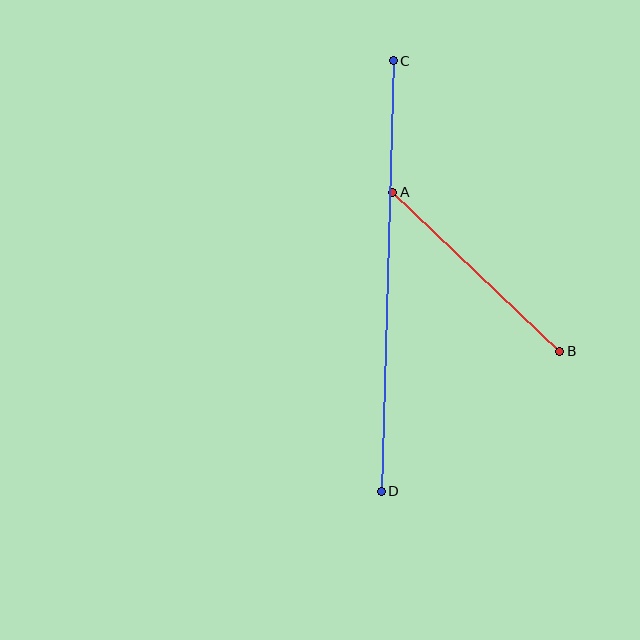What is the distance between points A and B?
The distance is approximately 231 pixels.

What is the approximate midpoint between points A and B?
The midpoint is at approximately (476, 272) pixels.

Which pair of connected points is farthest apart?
Points C and D are farthest apart.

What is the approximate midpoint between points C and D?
The midpoint is at approximately (387, 276) pixels.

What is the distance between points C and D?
The distance is approximately 431 pixels.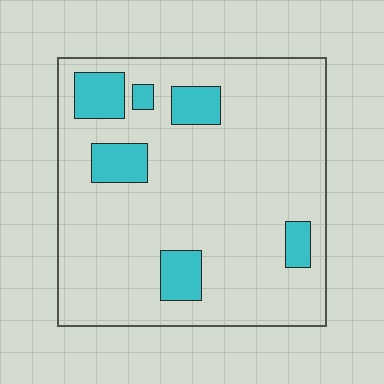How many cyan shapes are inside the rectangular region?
6.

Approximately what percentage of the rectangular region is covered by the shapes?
Approximately 15%.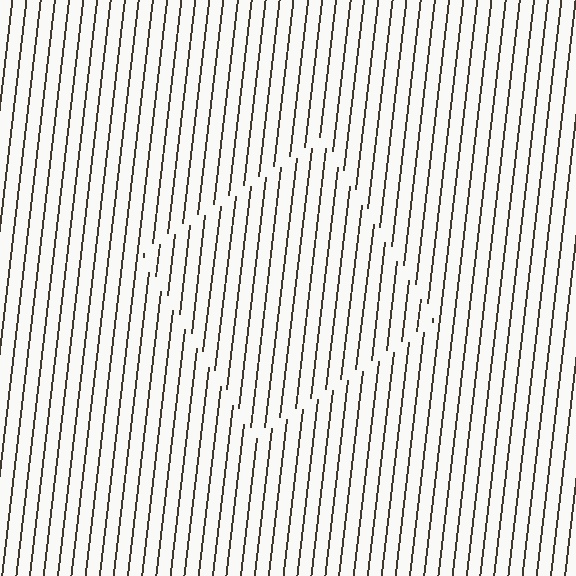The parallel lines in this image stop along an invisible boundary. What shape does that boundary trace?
An illusory square. The interior of the shape contains the same grating, shifted by half a period — the contour is defined by the phase discontinuity where line-ends from the inner and outer gratings abut.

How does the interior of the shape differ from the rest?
The interior of the shape contains the same grating, shifted by half a period — the contour is defined by the phase discontinuity where line-ends from the inner and outer gratings abut.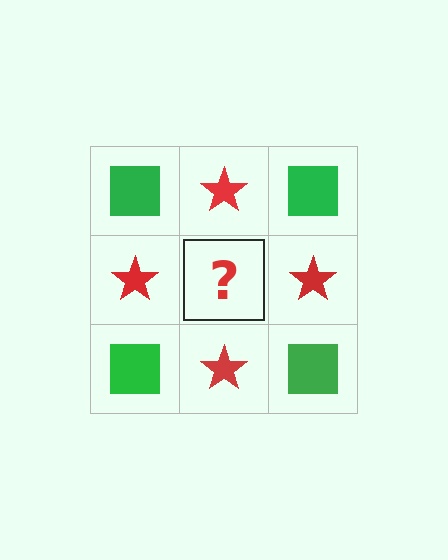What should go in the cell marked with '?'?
The missing cell should contain a green square.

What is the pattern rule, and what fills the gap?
The rule is that it alternates green square and red star in a checkerboard pattern. The gap should be filled with a green square.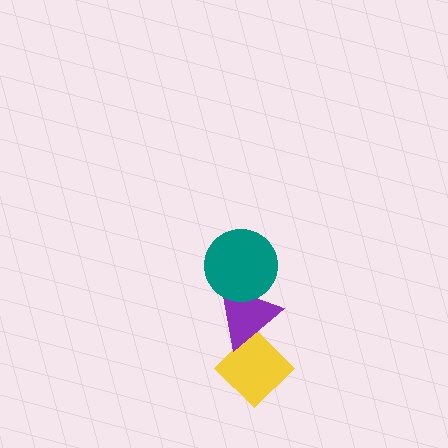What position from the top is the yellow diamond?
The yellow diamond is 3rd from the top.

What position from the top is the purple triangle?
The purple triangle is 2nd from the top.